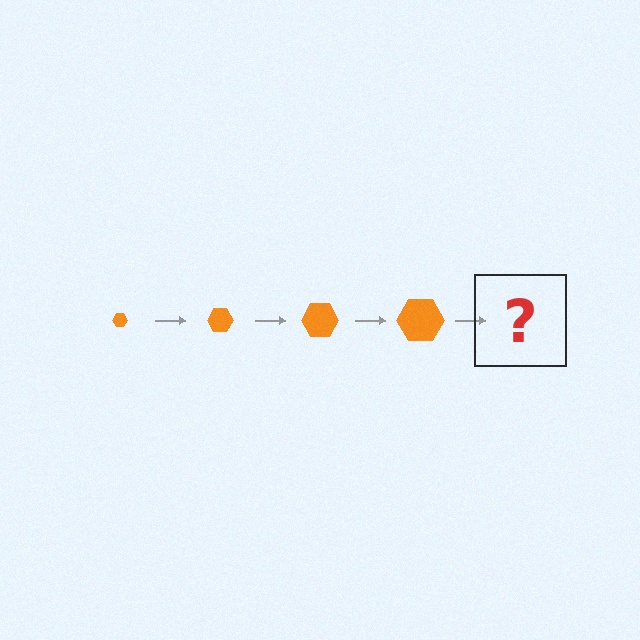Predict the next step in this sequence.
The next step is an orange hexagon, larger than the previous one.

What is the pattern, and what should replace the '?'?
The pattern is that the hexagon gets progressively larger each step. The '?' should be an orange hexagon, larger than the previous one.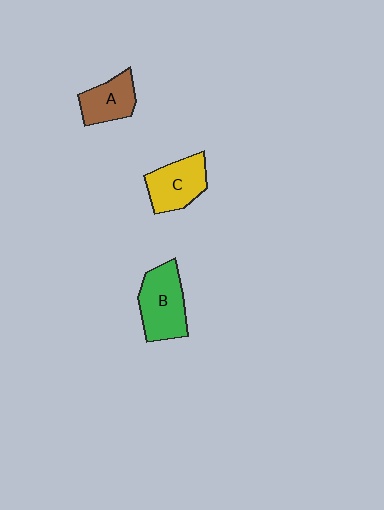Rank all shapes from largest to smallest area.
From largest to smallest: B (green), C (yellow), A (brown).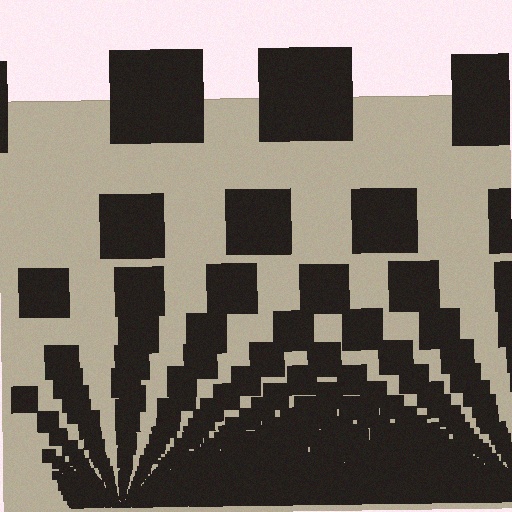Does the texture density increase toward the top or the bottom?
Density increases toward the bottom.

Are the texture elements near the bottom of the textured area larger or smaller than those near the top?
Smaller. The gradient is inverted — elements near the bottom are smaller and denser.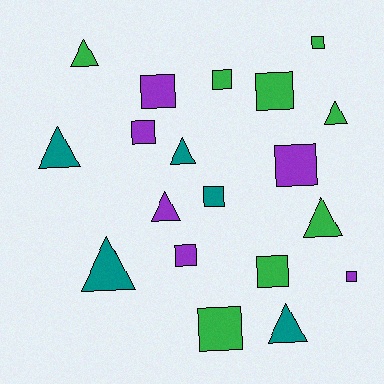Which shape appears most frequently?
Square, with 11 objects.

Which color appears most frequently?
Green, with 8 objects.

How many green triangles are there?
There are 3 green triangles.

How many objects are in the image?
There are 19 objects.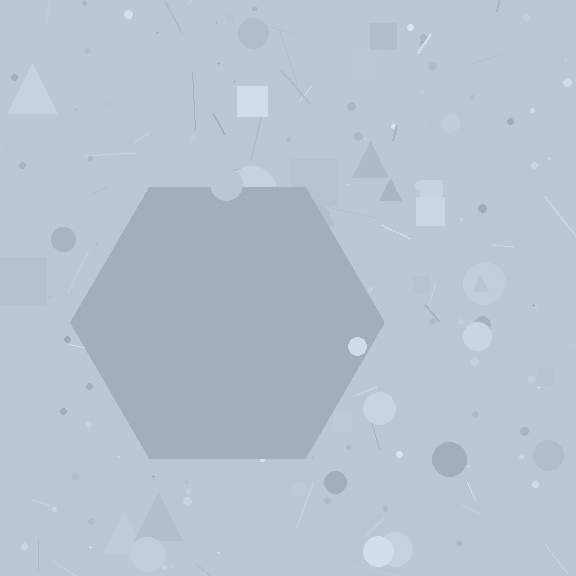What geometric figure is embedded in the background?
A hexagon is embedded in the background.